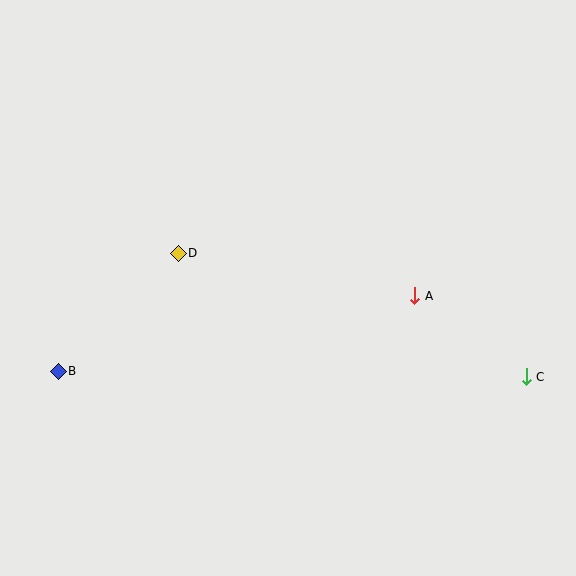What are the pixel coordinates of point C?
Point C is at (526, 376).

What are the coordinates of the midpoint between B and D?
The midpoint between B and D is at (118, 312).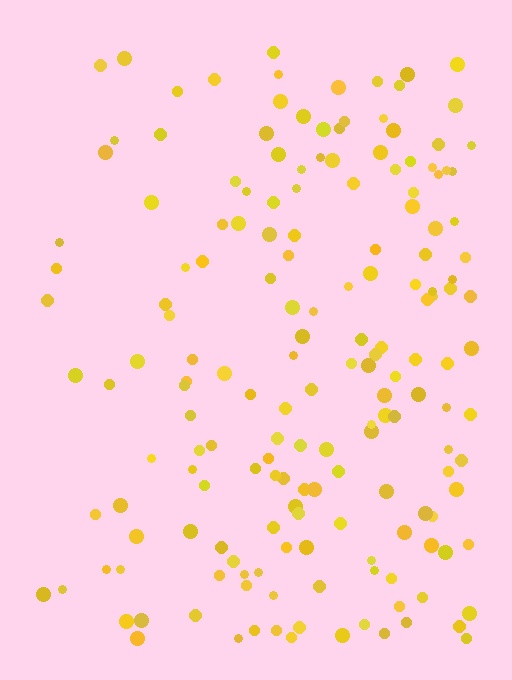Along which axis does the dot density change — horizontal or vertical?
Horizontal.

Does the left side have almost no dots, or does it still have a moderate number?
Still a moderate number, just noticeably fewer than the right.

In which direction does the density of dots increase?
From left to right, with the right side densest.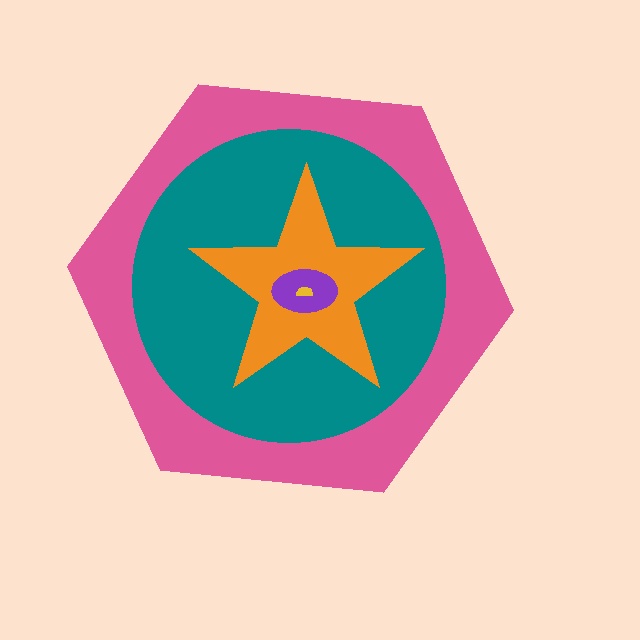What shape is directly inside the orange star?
The purple ellipse.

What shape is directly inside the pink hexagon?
The teal circle.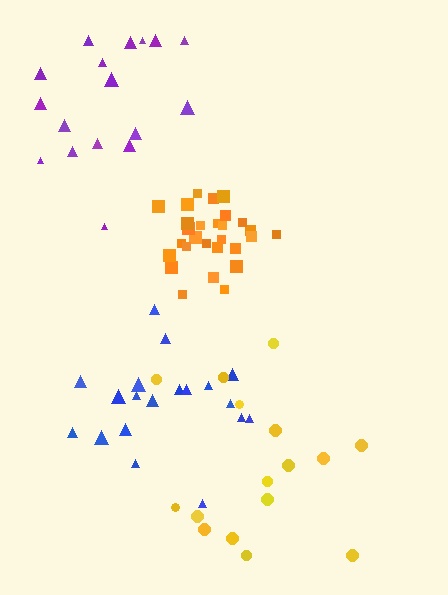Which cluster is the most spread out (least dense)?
Yellow.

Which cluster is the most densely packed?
Orange.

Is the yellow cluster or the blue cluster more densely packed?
Blue.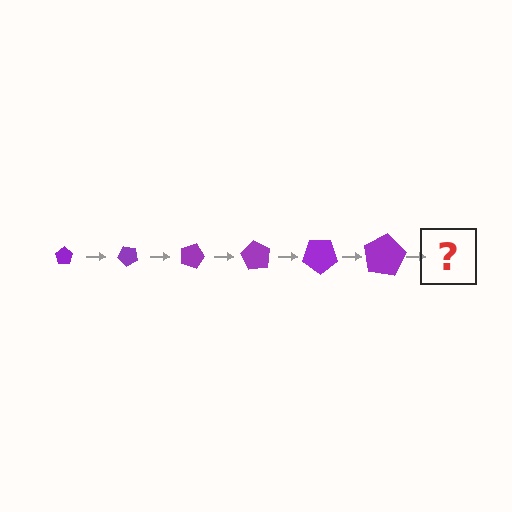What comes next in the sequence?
The next element should be a pentagon, larger than the previous one and rotated 270 degrees from the start.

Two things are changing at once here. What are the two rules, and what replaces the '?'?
The two rules are that the pentagon grows larger each step and it rotates 45 degrees each step. The '?' should be a pentagon, larger than the previous one and rotated 270 degrees from the start.